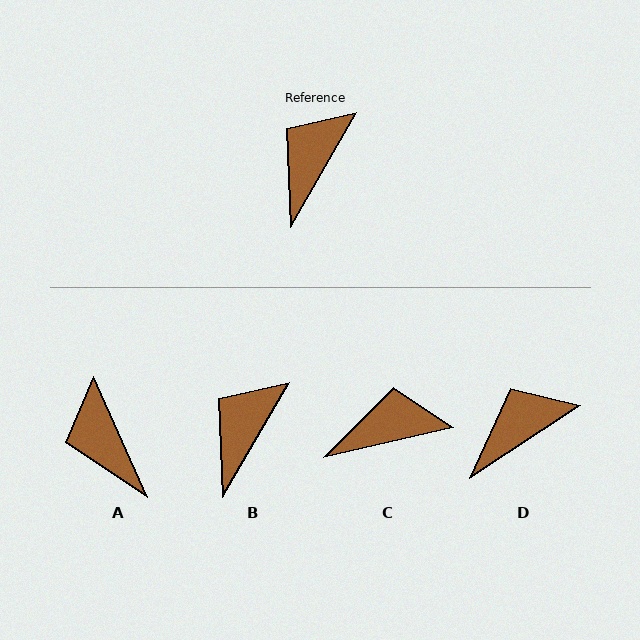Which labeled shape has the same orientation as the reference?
B.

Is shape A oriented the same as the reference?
No, it is off by about 54 degrees.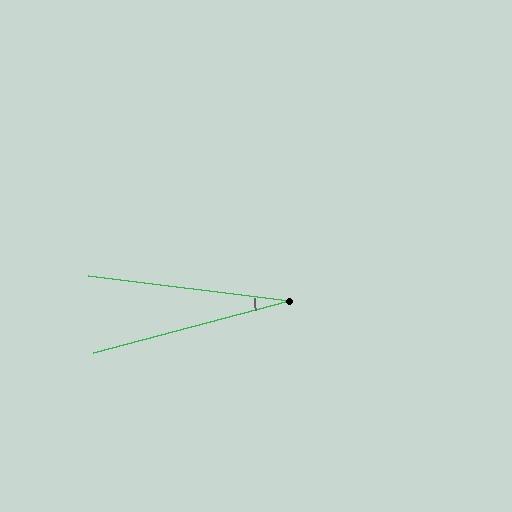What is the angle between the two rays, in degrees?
Approximately 22 degrees.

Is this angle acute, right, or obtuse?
It is acute.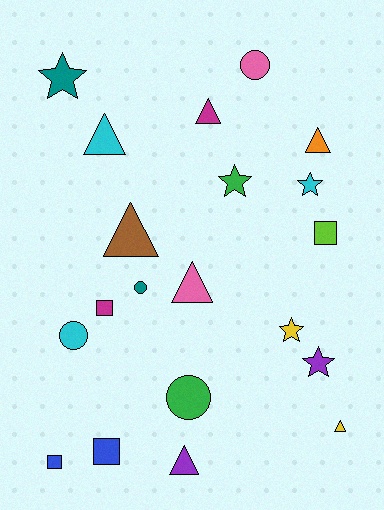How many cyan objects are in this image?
There are 3 cyan objects.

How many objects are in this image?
There are 20 objects.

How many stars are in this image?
There are 5 stars.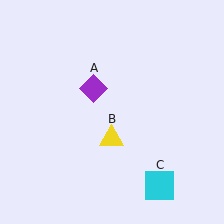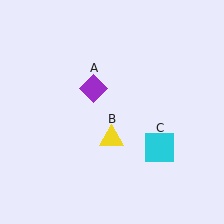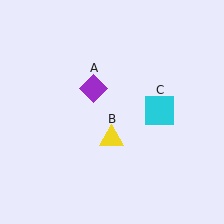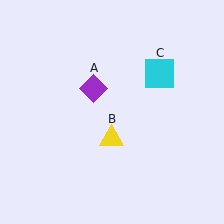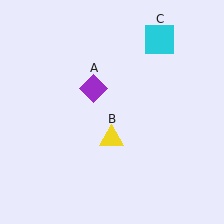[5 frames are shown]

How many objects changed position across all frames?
1 object changed position: cyan square (object C).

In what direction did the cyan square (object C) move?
The cyan square (object C) moved up.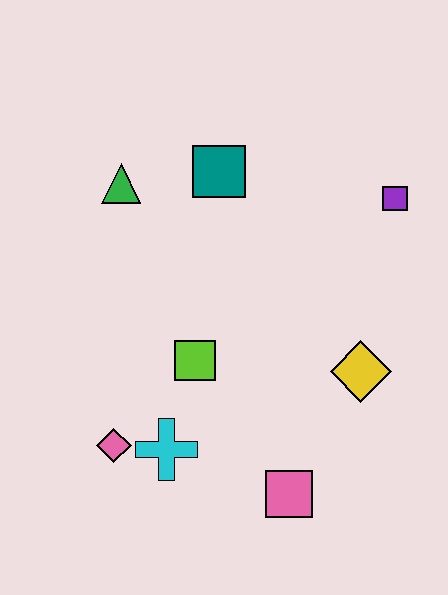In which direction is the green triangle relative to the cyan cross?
The green triangle is above the cyan cross.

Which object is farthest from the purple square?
The pink diamond is farthest from the purple square.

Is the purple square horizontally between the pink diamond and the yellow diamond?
No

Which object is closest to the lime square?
The cyan cross is closest to the lime square.